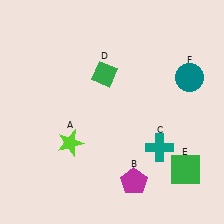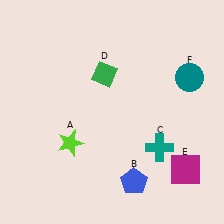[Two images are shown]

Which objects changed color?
B changed from magenta to blue. E changed from green to magenta.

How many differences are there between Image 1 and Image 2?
There are 2 differences between the two images.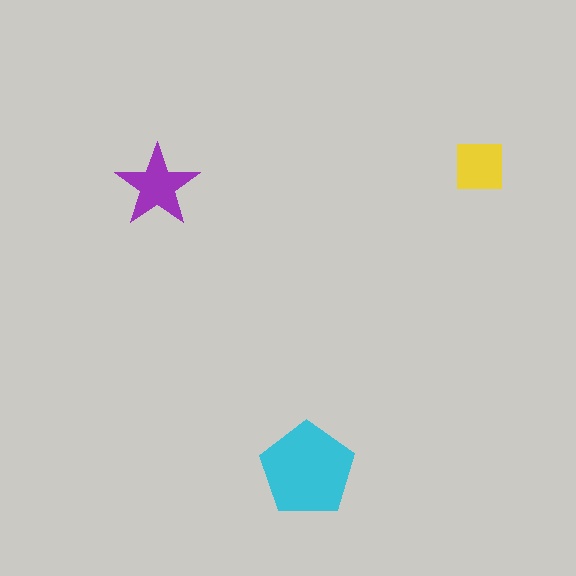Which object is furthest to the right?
The yellow square is rightmost.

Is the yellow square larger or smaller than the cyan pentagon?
Smaller.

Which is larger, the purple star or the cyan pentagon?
The cyan pentagon.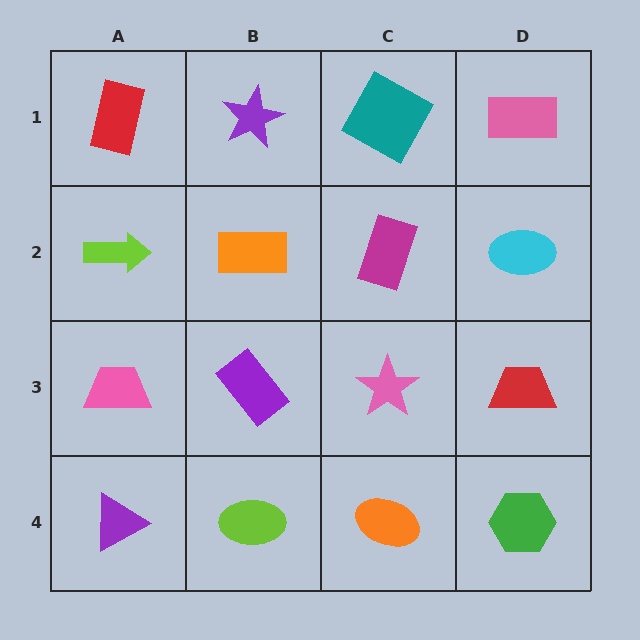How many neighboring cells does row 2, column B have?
4.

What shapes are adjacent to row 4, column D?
A red trapezoid (row 3, column D), an orange ellipse (row 4, column C).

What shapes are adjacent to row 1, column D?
A cyan ellipse (row 2, column D), a teal square (row 1, column C).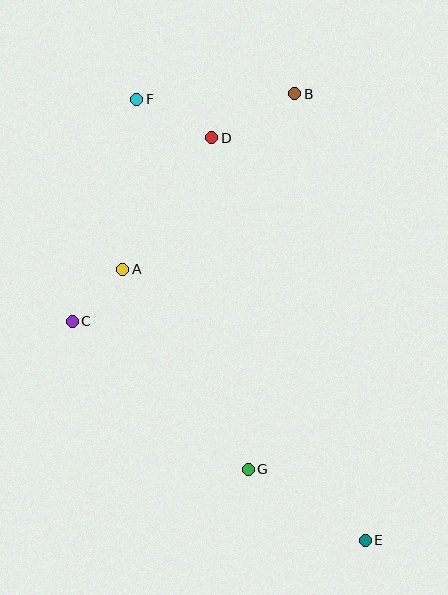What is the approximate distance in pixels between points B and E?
The distance between B and E is approximately 452 pixels.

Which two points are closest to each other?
Points A and C are closest to each other.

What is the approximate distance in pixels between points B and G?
The distance between B and G is approximately 379 pixels.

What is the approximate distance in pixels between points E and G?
The distance between E and G is approximately 137 pixels.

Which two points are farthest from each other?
Points E and F are farthest from each other.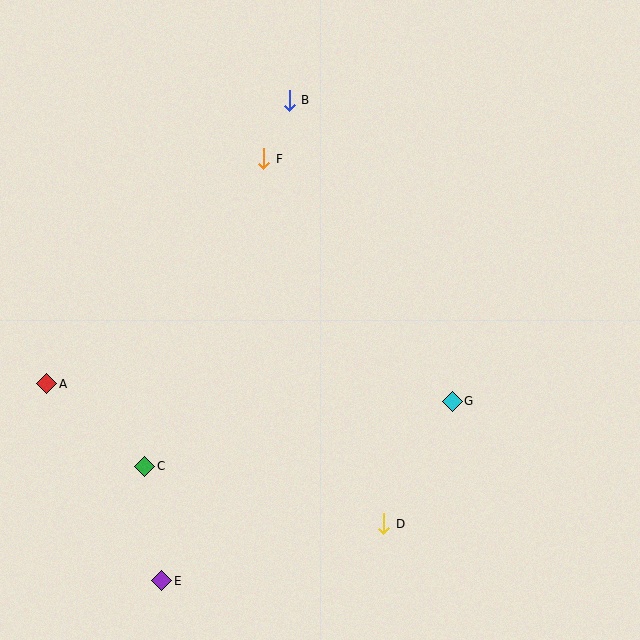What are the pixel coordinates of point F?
Point F is at (264, 159).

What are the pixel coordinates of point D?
Point D is at (384, 524).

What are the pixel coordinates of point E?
Point E is at (162, 581).